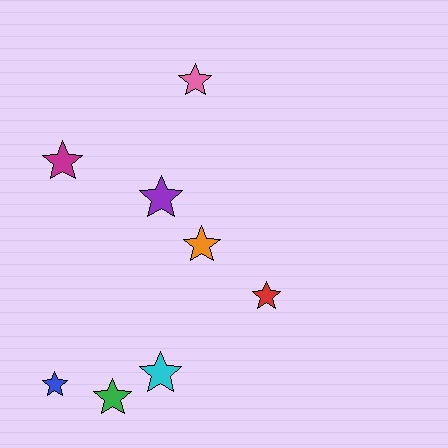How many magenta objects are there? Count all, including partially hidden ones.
There is 1 magenta object.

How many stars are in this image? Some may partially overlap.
There are 8 stars.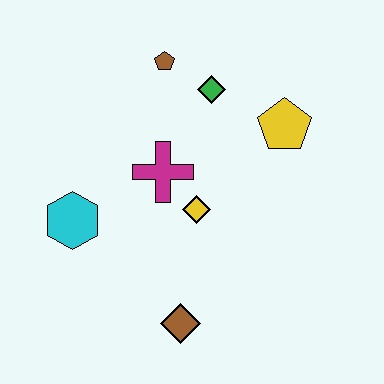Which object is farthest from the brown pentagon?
The brown diamond is farthest from the brown pentagon.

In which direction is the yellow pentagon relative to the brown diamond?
The yellow pentagon is above the brown diamond.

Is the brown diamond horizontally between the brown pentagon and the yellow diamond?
Yes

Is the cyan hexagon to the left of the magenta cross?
Yes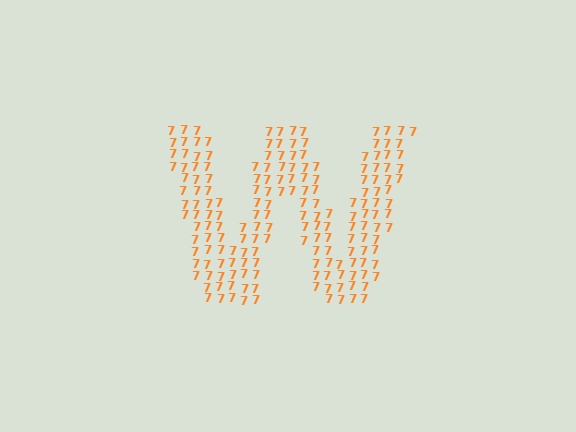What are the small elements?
The small elements are digit 7's.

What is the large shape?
The large shape is the letter W.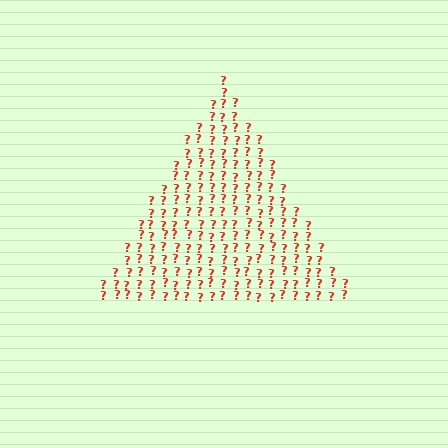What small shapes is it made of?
It is made of small question marks.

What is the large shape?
The large shape is a triangle.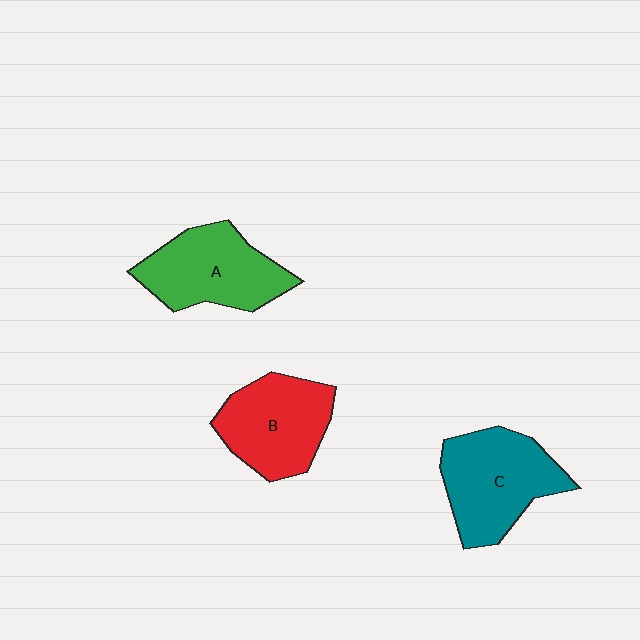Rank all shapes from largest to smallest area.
From largest to smallest: C (teal), A (green), B (red).